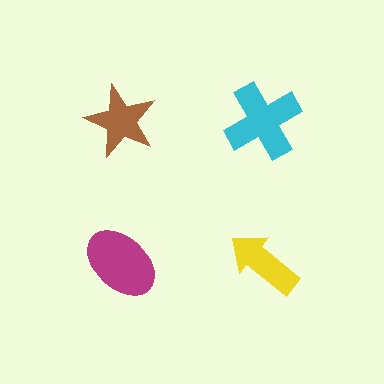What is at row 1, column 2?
A cyan cross.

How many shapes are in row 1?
2 shapes.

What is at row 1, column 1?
A brown star.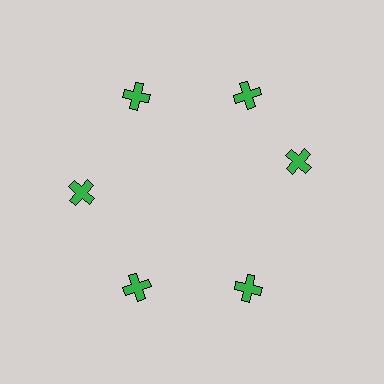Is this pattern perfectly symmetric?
No. The 6 green crosses are arranged in a ring, but one element near the 3 o'clock position is rotated out of alignment along the ring, breaking the 6-fold rotational symmetry.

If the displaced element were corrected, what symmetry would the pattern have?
It would have 6-fold rotational symmetry — the pattern would map onto itself every 60 degrees.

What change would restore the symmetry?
The symmetry would be restored by rotating it back into even spacing with its neighbors so that all 6 crosses sit at equal angles and equal distance from the center.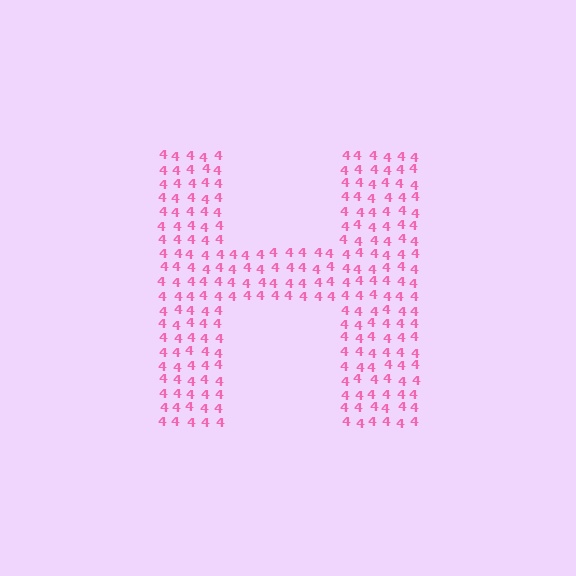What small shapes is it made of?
It is made of small digit 4's.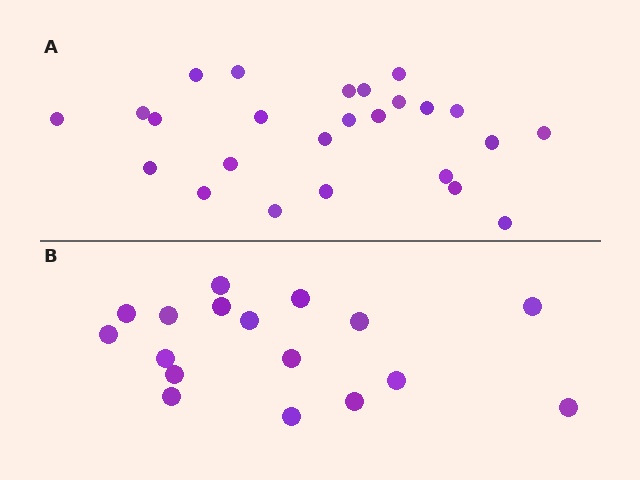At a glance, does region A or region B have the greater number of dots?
Region A (the top region) has more dots.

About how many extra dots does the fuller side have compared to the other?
Region A has roughly 8 or so more dots than region B.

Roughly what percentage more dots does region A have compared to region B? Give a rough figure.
About 45% more.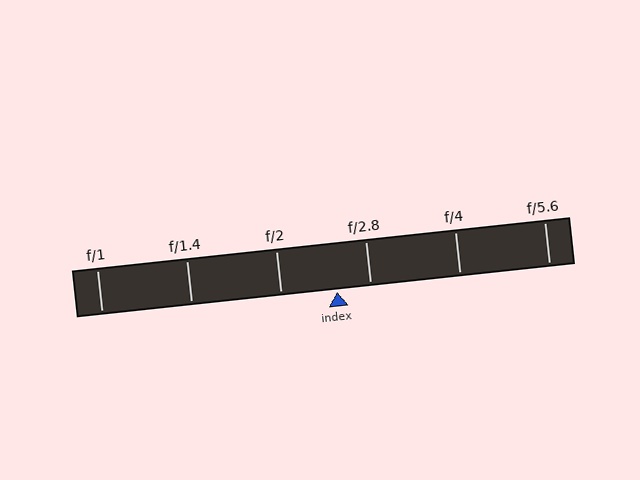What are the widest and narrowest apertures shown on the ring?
The widest aperture shown is f/1 and the narrowest is f/5.6.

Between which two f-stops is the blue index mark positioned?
The index mark is between f/2 and f/2.8.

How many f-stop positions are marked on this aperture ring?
There are 6 f-stop positions marked.